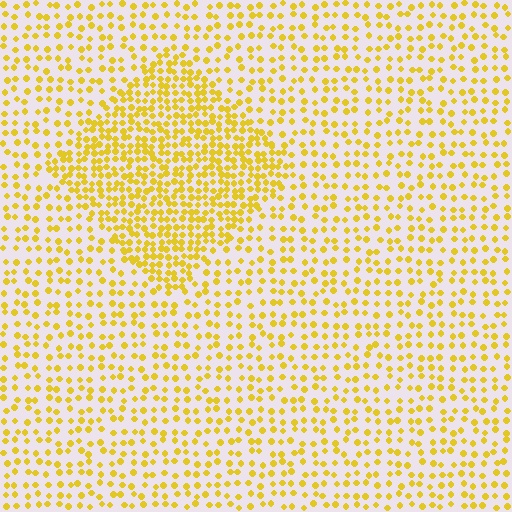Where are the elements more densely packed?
The elements are more densely packed inside the diamond boundary.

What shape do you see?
I see a diamond.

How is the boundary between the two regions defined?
The boundary is defined by a change in element density (approximately 2.0x ratio). All elements are the same color, size, and shape.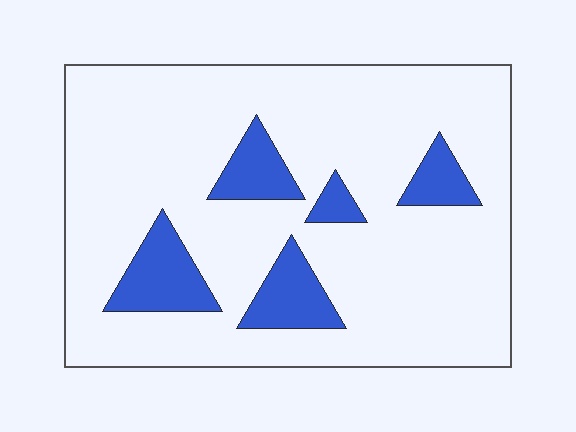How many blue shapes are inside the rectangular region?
5.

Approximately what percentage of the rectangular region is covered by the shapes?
Approximately 15%.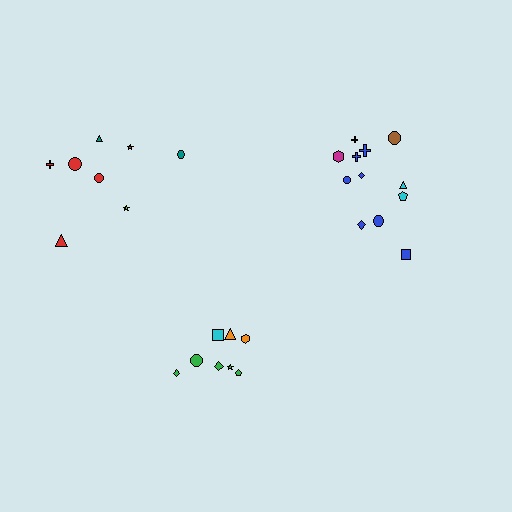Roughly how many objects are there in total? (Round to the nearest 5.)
Roughly 30 objects in total.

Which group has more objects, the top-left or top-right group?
The top-right group.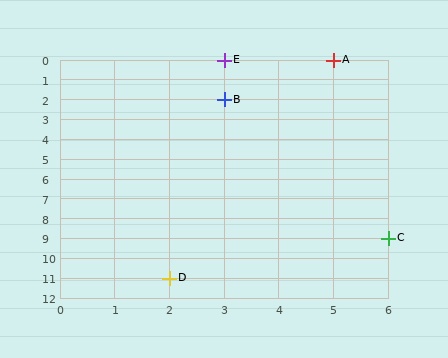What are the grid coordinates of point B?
Point B is at grid coordinates (3, 2).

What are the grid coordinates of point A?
Point A is at grid coordinates (5, 0).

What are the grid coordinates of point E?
Point E is at grid coordinates (3, 0).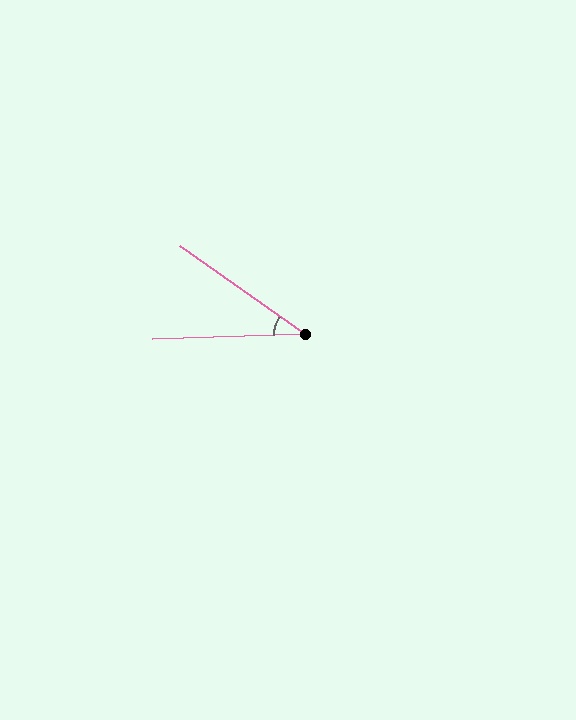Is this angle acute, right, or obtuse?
It is acute.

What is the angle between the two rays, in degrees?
Approximately 37 degrees.